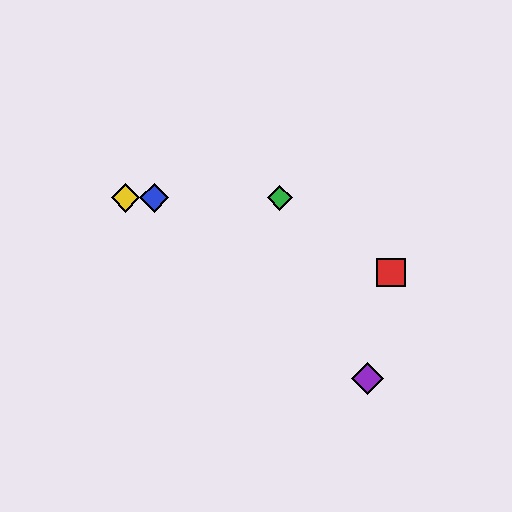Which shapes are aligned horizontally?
The blue diamond, the green diamond, the yellow diamond are aligned horizontally.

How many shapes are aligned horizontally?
3 shapes (the blue diamond, the green diamond, the yellow diamond) are aligned horizontally.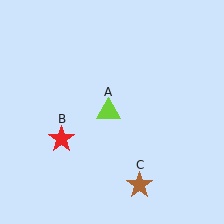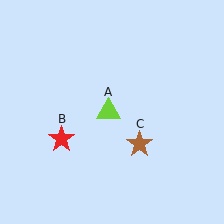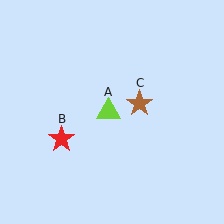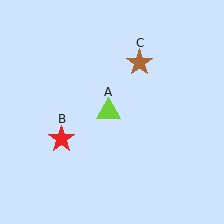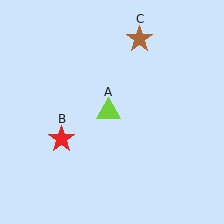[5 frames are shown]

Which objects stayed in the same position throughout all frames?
Lime triangle (object A) and red star (object B) remained stationary.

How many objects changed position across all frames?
1 object changed position: brown star (object C).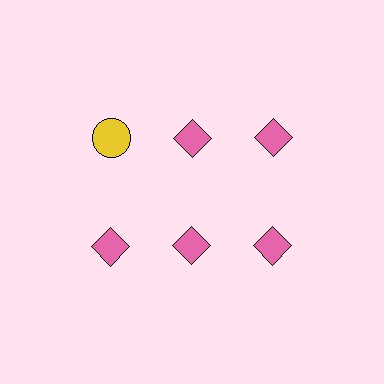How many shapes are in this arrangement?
There are 6 shapes arranged in a grid pattern.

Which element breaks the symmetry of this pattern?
The yellow circle in the top row, leftmost column breaks the symmetry. All other shapes are pink diamonds.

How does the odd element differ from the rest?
It differs in both color (yellow instead of pink) and shape (circle instead of diamond).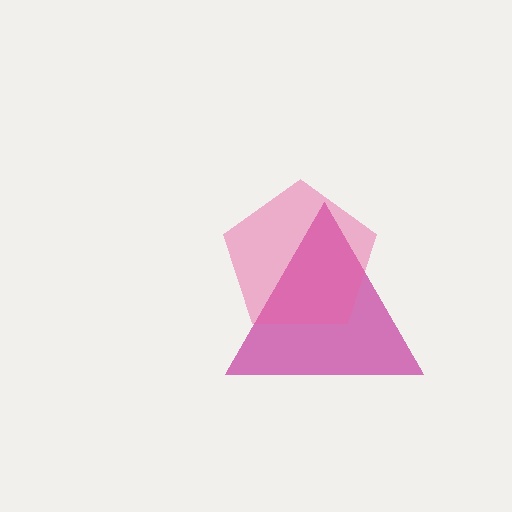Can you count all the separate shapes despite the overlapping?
Yes, there are 2 separate shapes.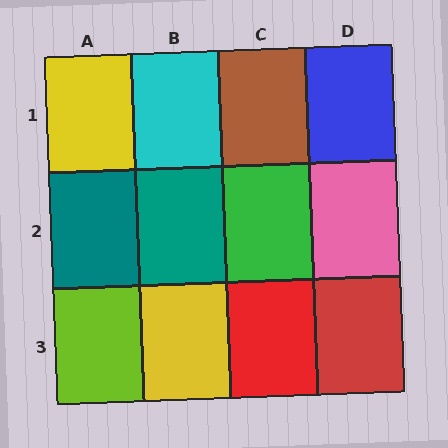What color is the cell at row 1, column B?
Cyan.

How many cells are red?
2 cells are red.